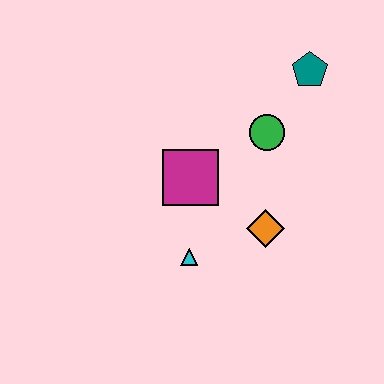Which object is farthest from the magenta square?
The teal pentagon is farthest from the magenta square.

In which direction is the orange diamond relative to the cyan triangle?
The orange diamond is to the right of the cyan triangle.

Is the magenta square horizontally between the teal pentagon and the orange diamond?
No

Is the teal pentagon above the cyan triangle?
Yes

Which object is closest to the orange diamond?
The cyan triangle is closest to the orange diamond.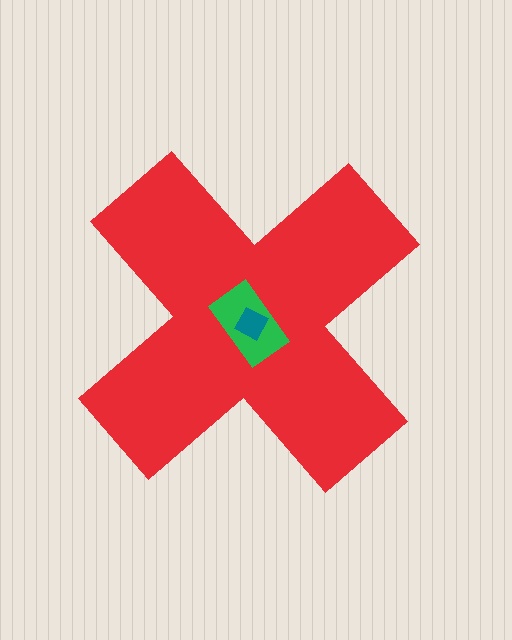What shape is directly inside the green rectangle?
The teal diamond.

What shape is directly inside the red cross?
The green rectangle.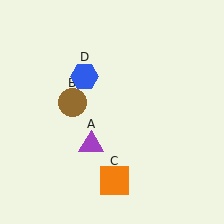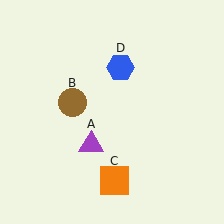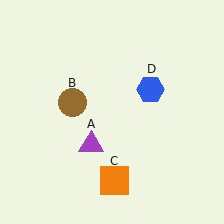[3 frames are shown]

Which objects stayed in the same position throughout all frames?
Purple triangle (object A) and brown circle (object B) and orange square (object C) remained stationary.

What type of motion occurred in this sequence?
The blue hexagon (object D) rotated clockwise around the center of the scene.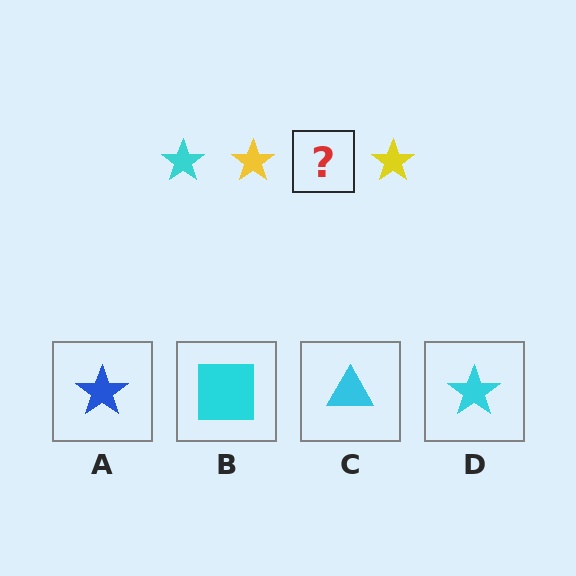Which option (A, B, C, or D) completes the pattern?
D.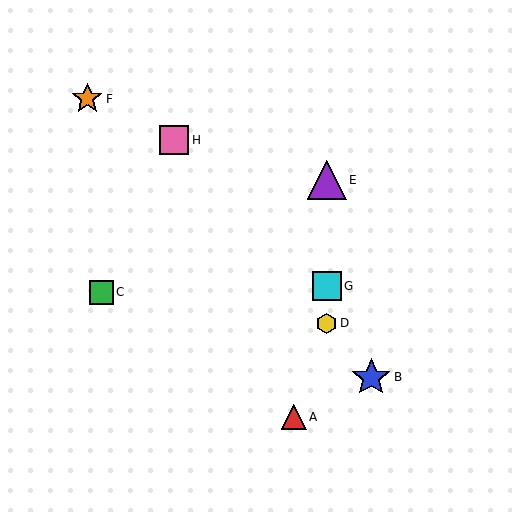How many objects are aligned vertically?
3 objects (D, E, G) are aligned vertically.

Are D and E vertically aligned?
Yes, both are at x≈327.